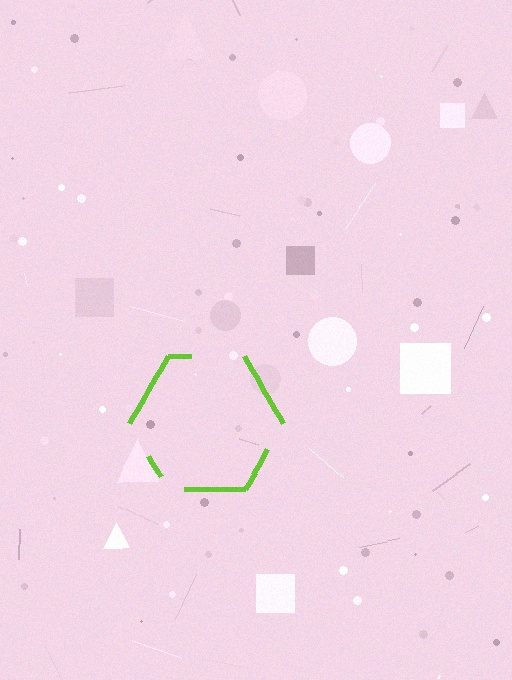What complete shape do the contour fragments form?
The contour fragments form a hexagon.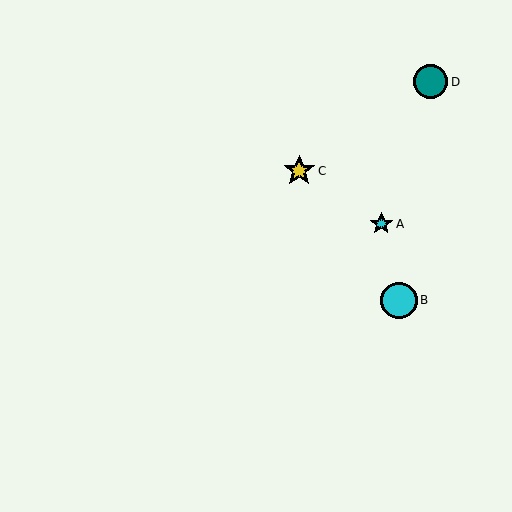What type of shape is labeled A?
Shape A is a cyan star.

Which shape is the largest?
The cyan circle (labeled B) is the largest.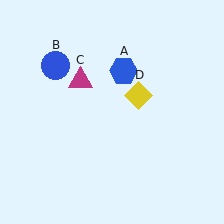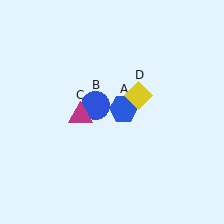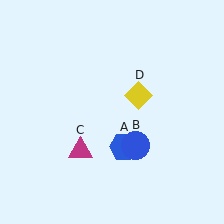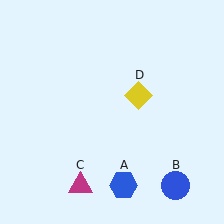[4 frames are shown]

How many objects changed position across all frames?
3 objects changed position: blue hexagon (object A), blue circle (object B), magenta triangle (object C).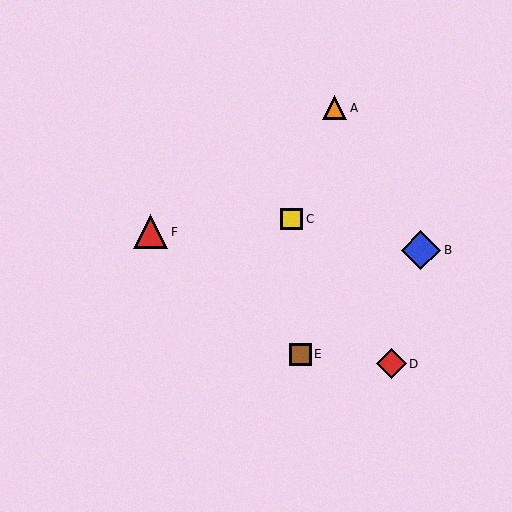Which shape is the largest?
The blue diamond (labeled B) is the largest.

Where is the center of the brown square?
The center of the brown square is at (300, 354).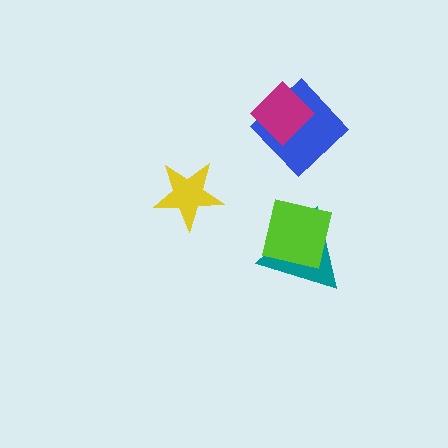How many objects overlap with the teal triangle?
1 object overlaps with the teal triangle.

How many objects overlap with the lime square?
1 object overlaps with the lime square.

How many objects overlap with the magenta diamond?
1 object overlaps with the magenta diamond.